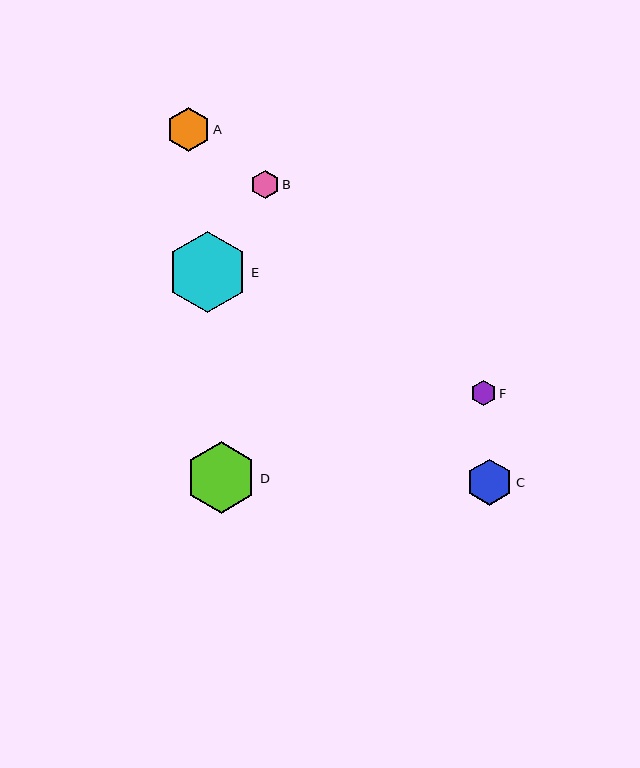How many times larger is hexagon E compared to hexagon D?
Hexagon E is approximately 1.1 times the size of hexagon D.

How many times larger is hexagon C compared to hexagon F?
Hexagon C is approximately 1.8 times the size of hexagon F.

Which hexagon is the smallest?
Hexagon F is the smallest with a size of approximately 25 pixels.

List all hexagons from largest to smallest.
From largest to smallest: E, D, C, A, B, F.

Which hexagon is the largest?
Hexagon E is the largest with a size of approximately 81 pixels.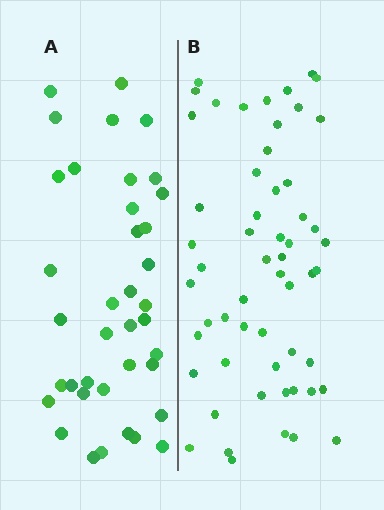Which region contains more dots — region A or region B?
Region B (the right region) has more dots.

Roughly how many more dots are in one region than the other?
Region B has approximately 20 more dots than region A.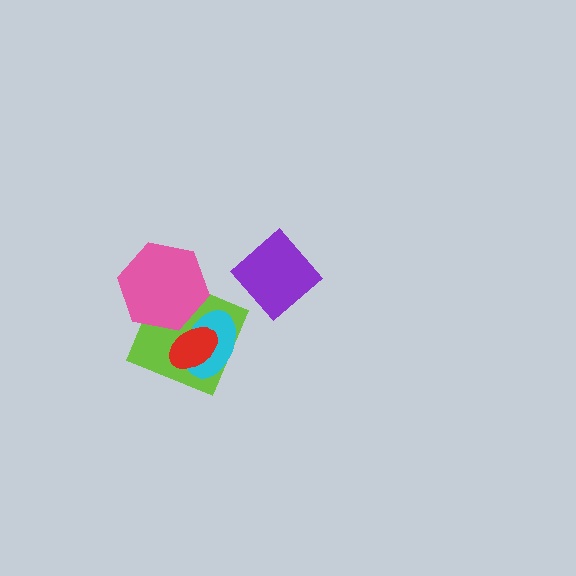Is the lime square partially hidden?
Yes, it is partially covered by another shape.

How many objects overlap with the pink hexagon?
1 object overlaps with the pink hexagon.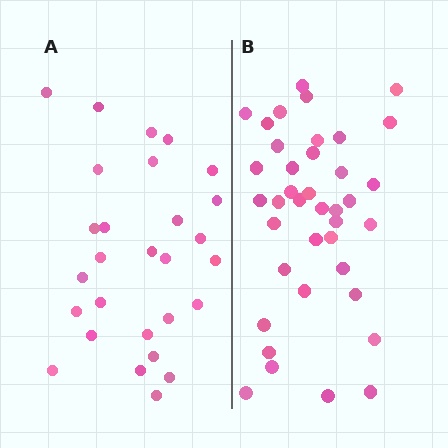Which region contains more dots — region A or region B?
Region B (the right region) has more dots.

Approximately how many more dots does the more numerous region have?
Region B has roughly 12 or so more dots than region A.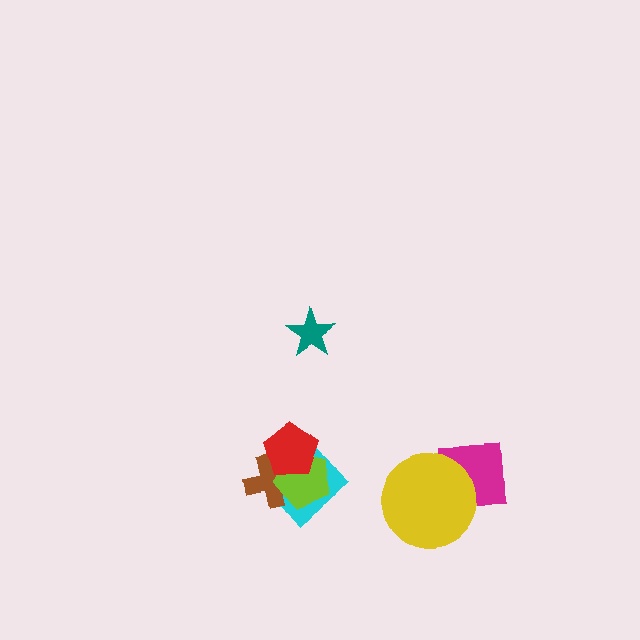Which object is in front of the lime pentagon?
The red pentagon is in front of the lime pentagon.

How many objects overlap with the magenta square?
1 object overlaps with the magenta square.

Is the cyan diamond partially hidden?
Yes, it is partially covered by another shape.